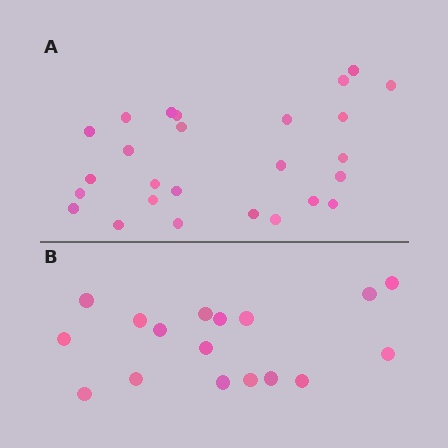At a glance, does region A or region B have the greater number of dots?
Region A (the top region) has more dots.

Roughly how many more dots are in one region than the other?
Region A has roughly 8 or so more dots than region B.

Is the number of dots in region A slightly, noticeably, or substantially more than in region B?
Region A has substantially more. The ratio is roughly 1.5 to 1.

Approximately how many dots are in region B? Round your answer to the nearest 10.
About 20 dots. (The exact count is 17, which rounds to 20.)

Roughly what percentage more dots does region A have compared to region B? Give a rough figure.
About 55% more.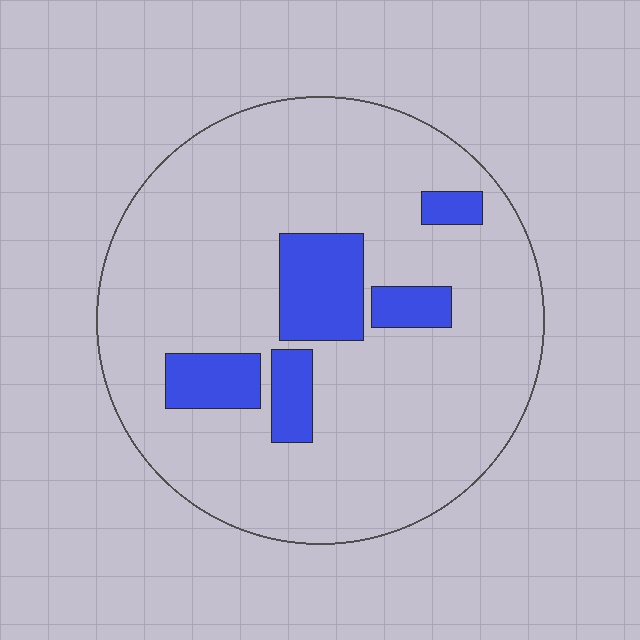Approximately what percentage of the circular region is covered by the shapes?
Approximately 15%.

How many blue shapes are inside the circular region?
5.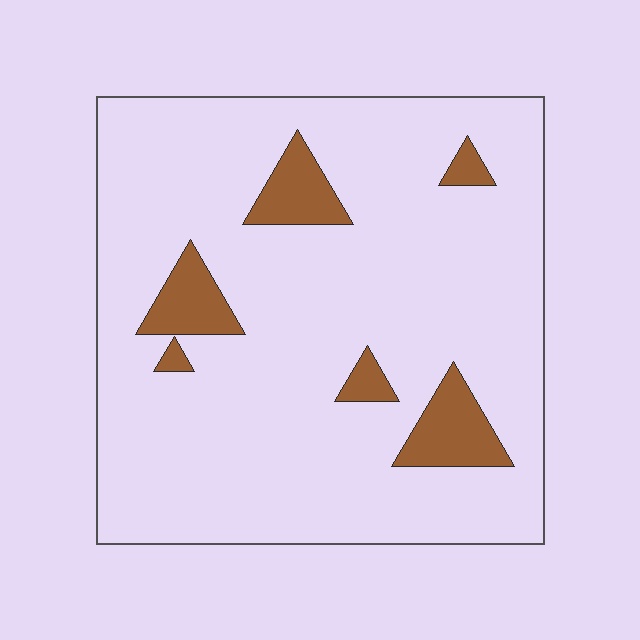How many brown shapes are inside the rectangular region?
6.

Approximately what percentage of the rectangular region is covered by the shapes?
Approximately 10%.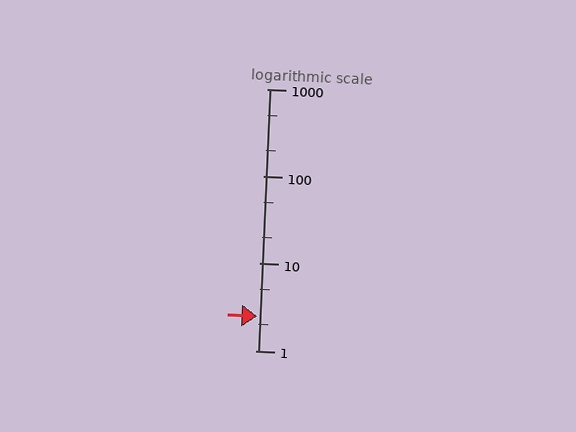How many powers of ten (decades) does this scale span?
The scale spans 3 decades, from 1 to 1000.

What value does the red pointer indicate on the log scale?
The pointer indicates approximately 2.5.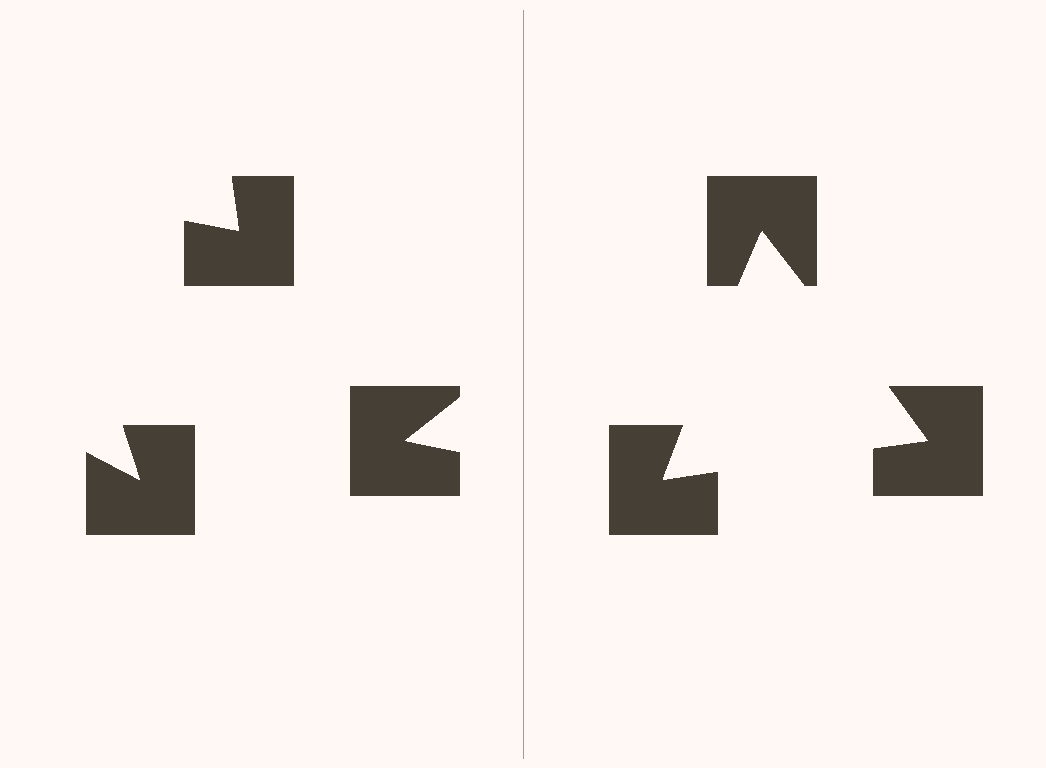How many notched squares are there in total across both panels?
6 — 3 on each side.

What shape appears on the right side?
An illusory triangle.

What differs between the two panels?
The notched squares are positioned identically on both sides; only the wedge orientations differ. On the right they align to a triangle; on the left they are misaligned.